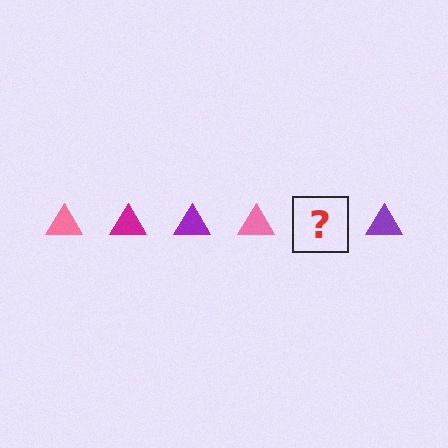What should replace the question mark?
The question mark should be replaced with a magenta triangle.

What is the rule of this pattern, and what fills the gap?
The rule is that the pattern cycles through pink, magenta, purple triangles. The gap should be filled with a magenta triangle.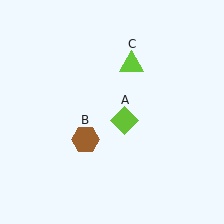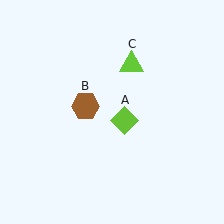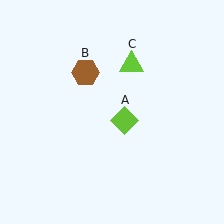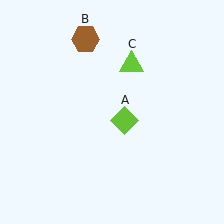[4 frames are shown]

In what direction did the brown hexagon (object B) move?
The brown hexagon (object B) moved up.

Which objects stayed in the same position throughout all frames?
Lime diamond (object A) and lime triangle (object C) remained stationary.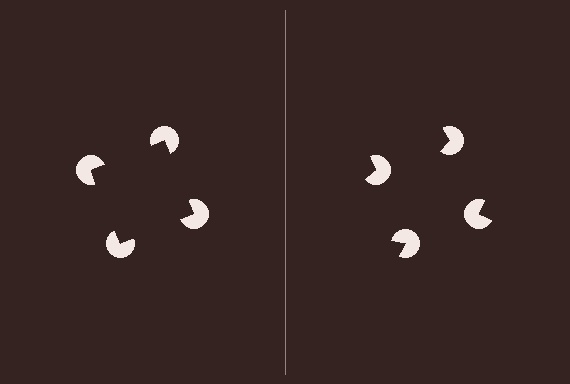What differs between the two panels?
The pac-man discs are positioned identically on both sides; only the wedge orientations differ. On the left they align to a square; on the right they are misaligned.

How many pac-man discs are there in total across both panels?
8 — 4 on each side.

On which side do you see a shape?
An illusory square appears on the left side. On the right side the wedge cuts are rotated, so no coherent shape forms.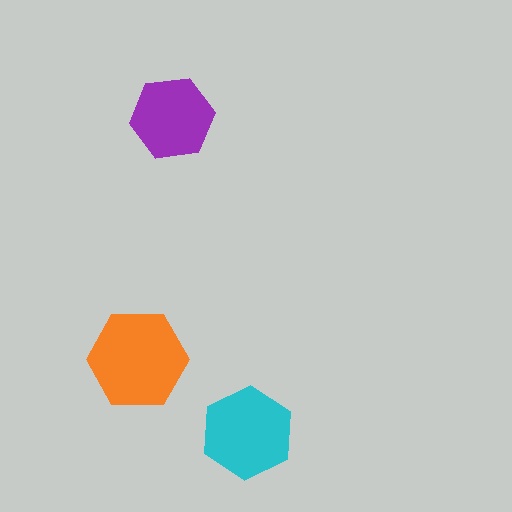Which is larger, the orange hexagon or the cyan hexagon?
The orange one.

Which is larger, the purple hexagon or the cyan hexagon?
The cyan one.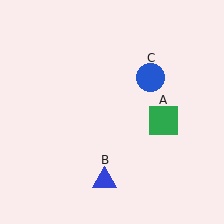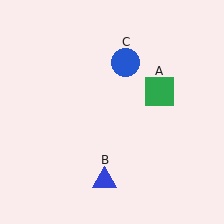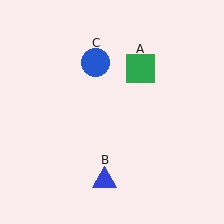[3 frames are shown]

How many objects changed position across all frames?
2 objects changed position: green square (object A), blue circle (object C).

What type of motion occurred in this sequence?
The green square (object A), blue circle (object C) rotated counterclockwise around the center of the scene.